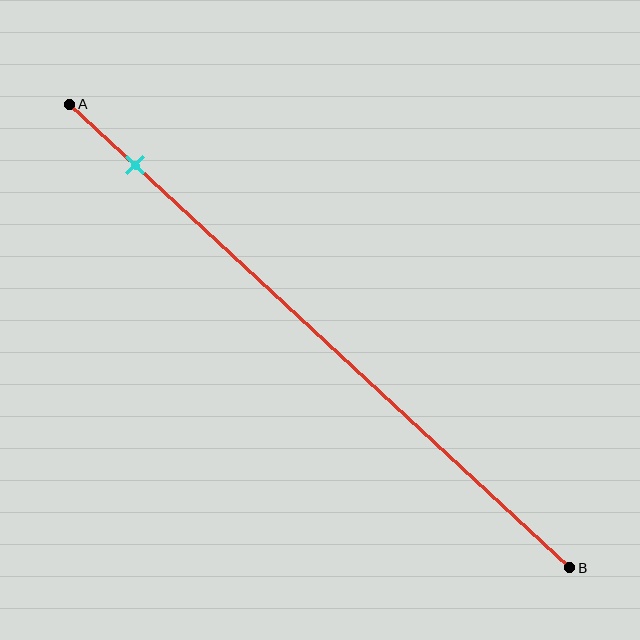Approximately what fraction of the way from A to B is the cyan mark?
The cyan mark is approximately 15% of the way from A to B.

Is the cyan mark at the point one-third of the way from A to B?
No, the mark is at about 15% from A, not at the 33% one-third point.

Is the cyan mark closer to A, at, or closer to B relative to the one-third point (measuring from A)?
The cyan mark is closer to point A than the one-third point of segment AB.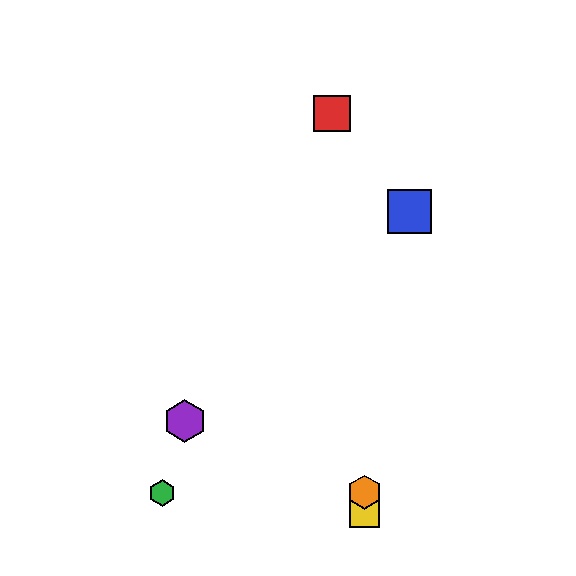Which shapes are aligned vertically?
The yellow square, the orange hexagon are aligned vertically.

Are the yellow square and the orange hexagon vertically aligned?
Yes, both are at x≈364.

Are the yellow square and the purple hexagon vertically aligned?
No, the yellow square is at x≈364 and the purple hexagon is at x≈185.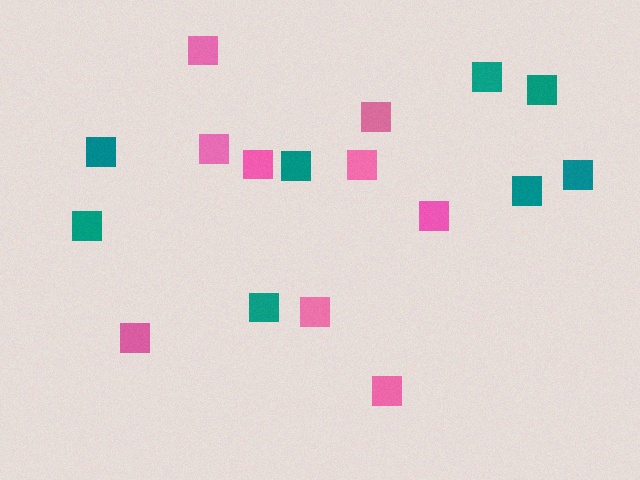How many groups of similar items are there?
There are 2 groups: one group of teal squares (8) and one group of pink squares (9).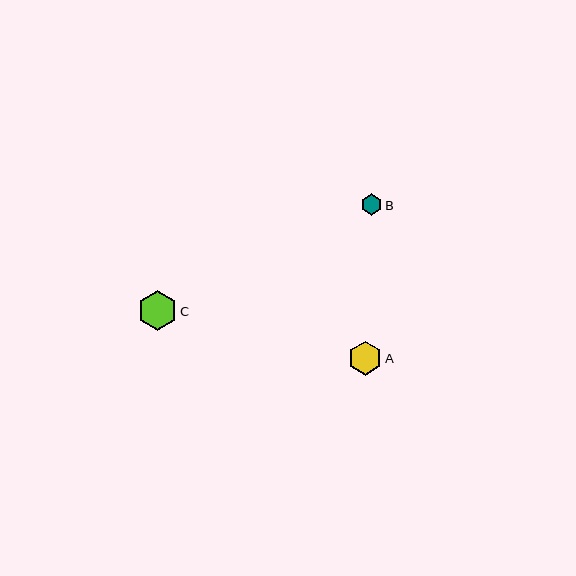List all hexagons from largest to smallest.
From largest to smallest: C, A, B.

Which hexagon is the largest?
Hexagon C is the largest with a size of approximately 39 pixels.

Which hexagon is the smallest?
Hexagon B is the smallest with a size of approximately 21 pixels.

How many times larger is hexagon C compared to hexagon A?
Hexagon C is approximately 1.2 times the size of hexagon A.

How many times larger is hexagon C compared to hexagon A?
Hexagon C is approximately 1.2 times the size of hexagon A.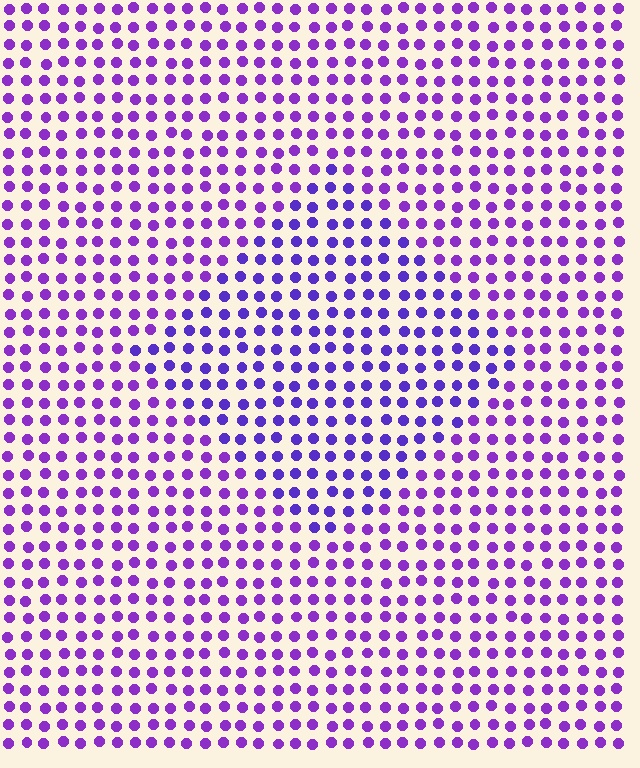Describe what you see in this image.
The image is filled with small purple elements in a uniform arrangement. A diamond-shaped region is visible where the elements are tinted to a slightly different hue, forming a subtle color boundary.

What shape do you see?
I see a diamond.